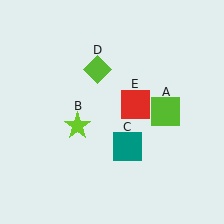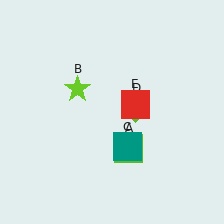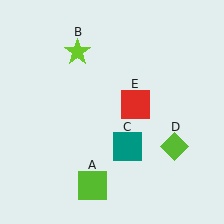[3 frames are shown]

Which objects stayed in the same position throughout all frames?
Teal square (object C) and red square (object E) remained stationary.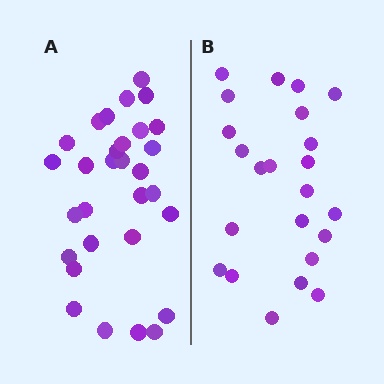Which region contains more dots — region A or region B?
Region A (the left region) has more dots.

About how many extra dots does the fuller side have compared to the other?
Region A has roughly 8 or so more dots than region B.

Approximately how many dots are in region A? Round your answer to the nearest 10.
About 30 dots.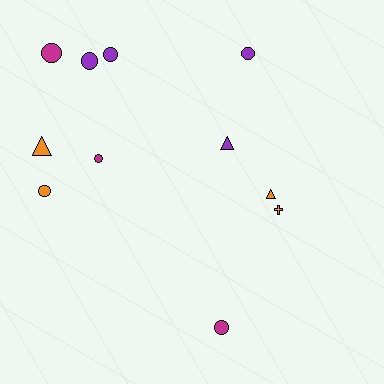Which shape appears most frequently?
Circle, with 7 objects.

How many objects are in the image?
There are 11 objects.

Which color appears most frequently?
Purple, with 4 objects.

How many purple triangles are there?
There is 1 purple triangle.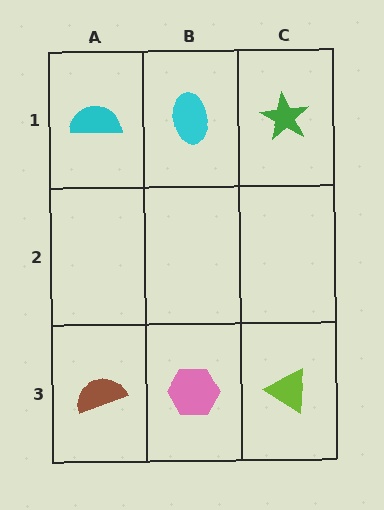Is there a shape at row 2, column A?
No, that cell is empty.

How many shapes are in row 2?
0 shapes.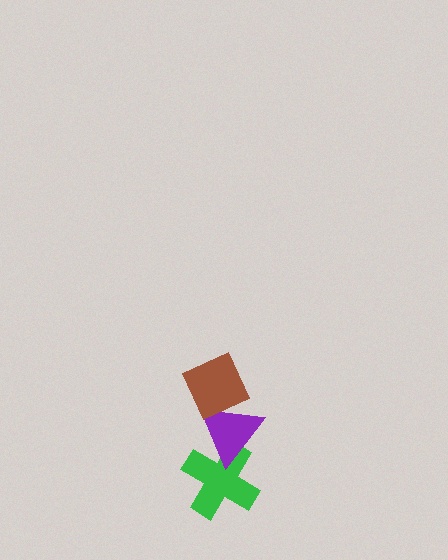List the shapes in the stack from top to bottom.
From top to bottom: the brown diamond, the purple triangle, the green cross.